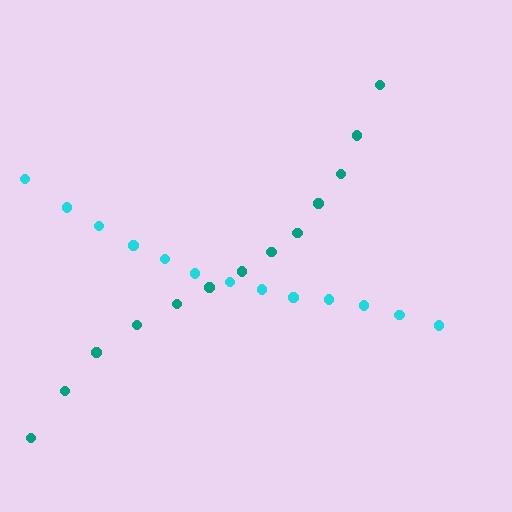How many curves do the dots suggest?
There are 2 distinct paths.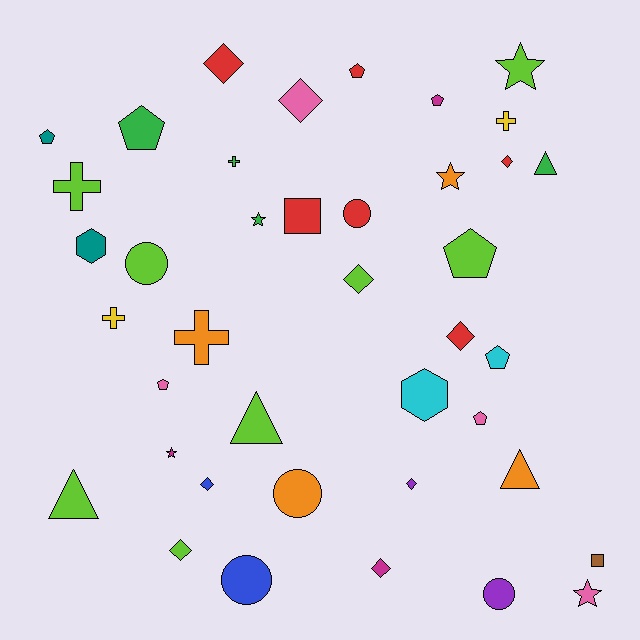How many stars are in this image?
There are 5 stars.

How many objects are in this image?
There are 40 objects.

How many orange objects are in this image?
There are 4 orange objects.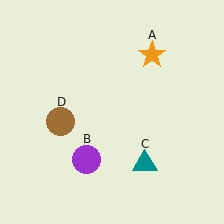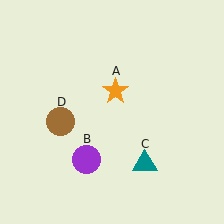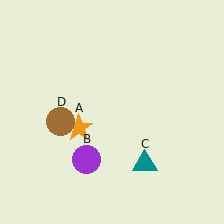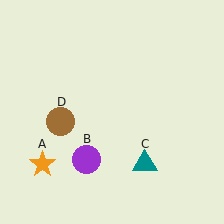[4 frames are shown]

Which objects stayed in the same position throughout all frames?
Purple circle (object B) and teal triangle (object C) and brown circle (object D) remained stationary.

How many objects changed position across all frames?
1 object changed position: orange star (object A).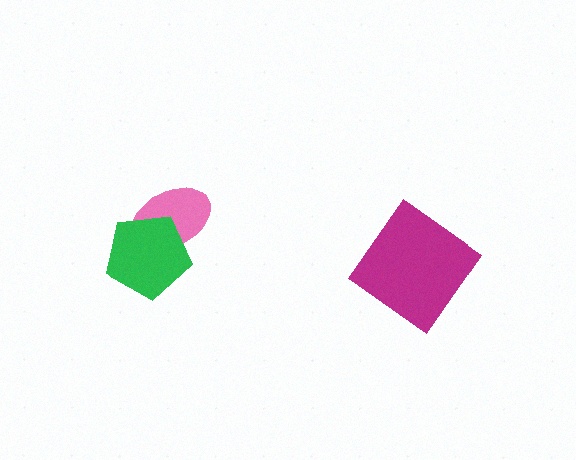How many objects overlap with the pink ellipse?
1 object overlaps with the pink ellipse.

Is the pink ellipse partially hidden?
Yes, it is partially covered by another shape.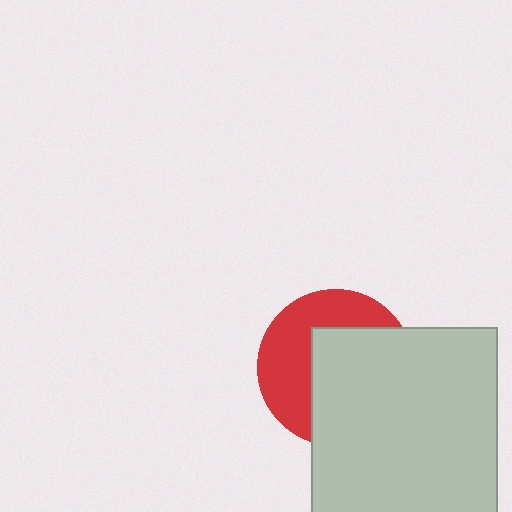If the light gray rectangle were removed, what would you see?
You would see the complete red circle.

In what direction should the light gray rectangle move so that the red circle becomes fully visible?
The light gray rectangle should move right. That is the shortest direction to clear the overlap and leave the red circle fully visible.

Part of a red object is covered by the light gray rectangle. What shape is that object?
It is a circle.